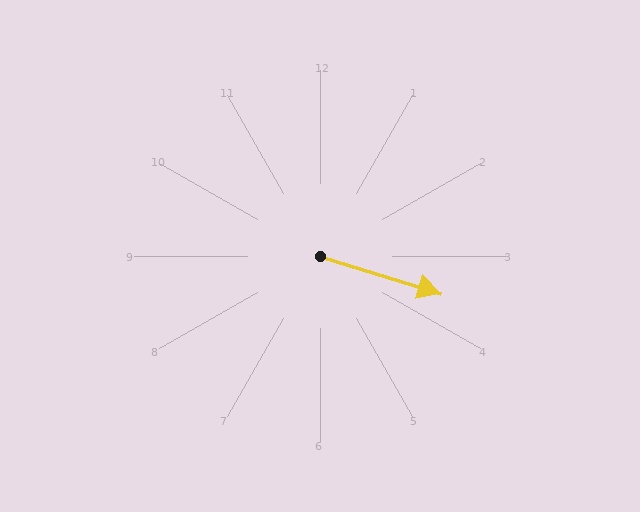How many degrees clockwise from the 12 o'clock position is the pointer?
Approximately 107 degrees.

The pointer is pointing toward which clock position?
Roughly 4 o'clock.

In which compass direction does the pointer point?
East.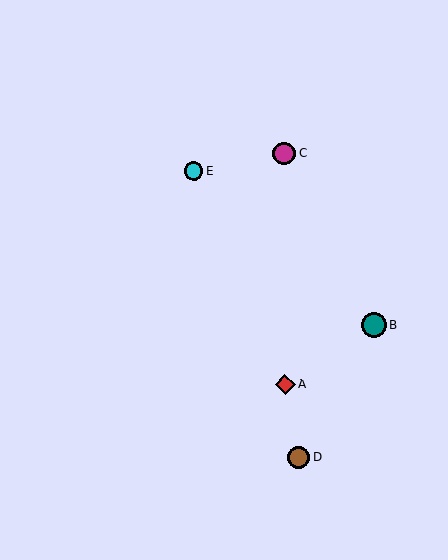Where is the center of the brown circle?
The center of the brown circle is at (299, 457).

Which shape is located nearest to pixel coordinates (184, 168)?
The cyan circle (labeled E) at (194, 171) is nearest to that location.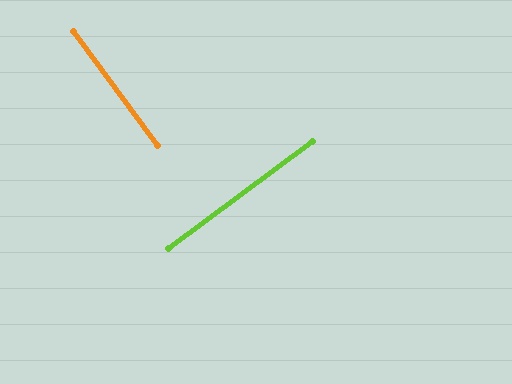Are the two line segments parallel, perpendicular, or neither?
Perpendicular — they meet at approximately 90°.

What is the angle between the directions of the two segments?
Approximately 90 degrees.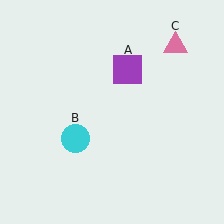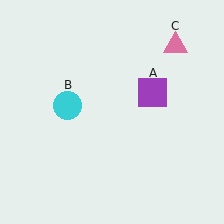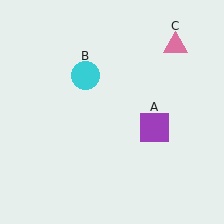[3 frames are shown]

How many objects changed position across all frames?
2 objects changed position: purple square (object A), cyan circle (object B).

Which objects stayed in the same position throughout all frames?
Pink triangle (object C) remained stationary.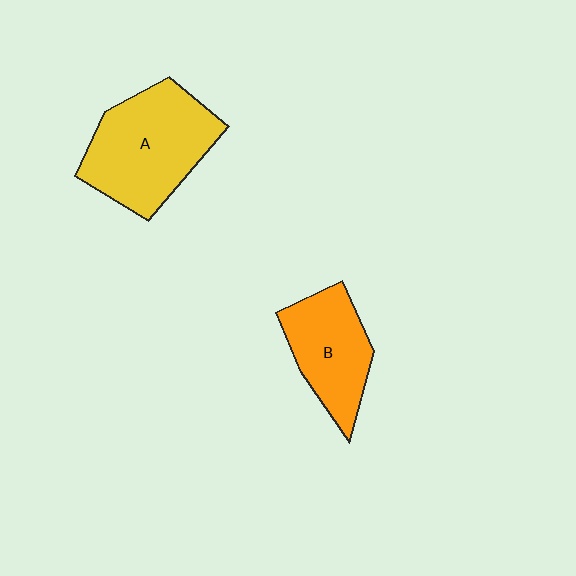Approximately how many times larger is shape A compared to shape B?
Approximately 1.4 times.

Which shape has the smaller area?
Shape B (orange).